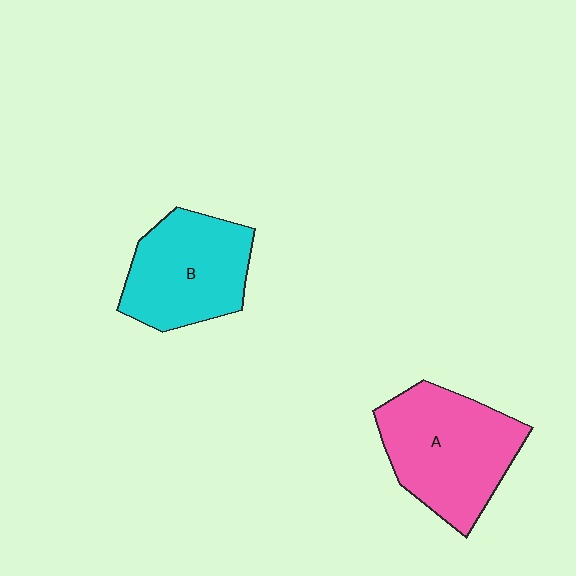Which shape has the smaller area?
Shape B (cyan).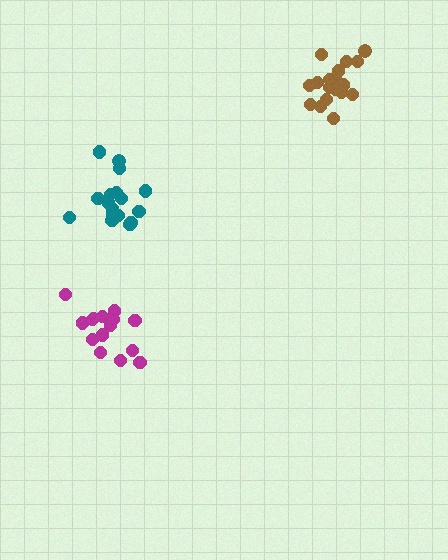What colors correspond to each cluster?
The clusters are colored: brown, magenta, teal.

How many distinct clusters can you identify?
There are 3 distinct clusters.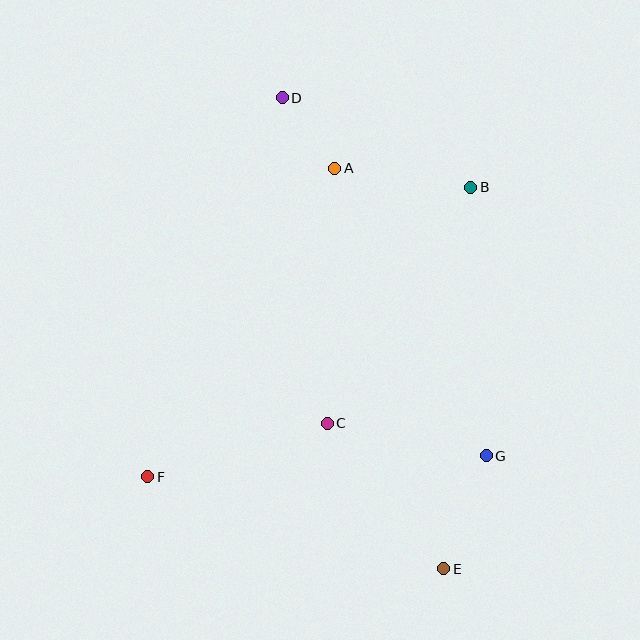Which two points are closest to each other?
Points A and D are closest to each other.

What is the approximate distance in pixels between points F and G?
The distance between F and G is approximately 339 pixels.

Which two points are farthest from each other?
Points D and E are farthest from each other.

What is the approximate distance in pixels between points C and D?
The distance between C and D is approximately 328 pixels.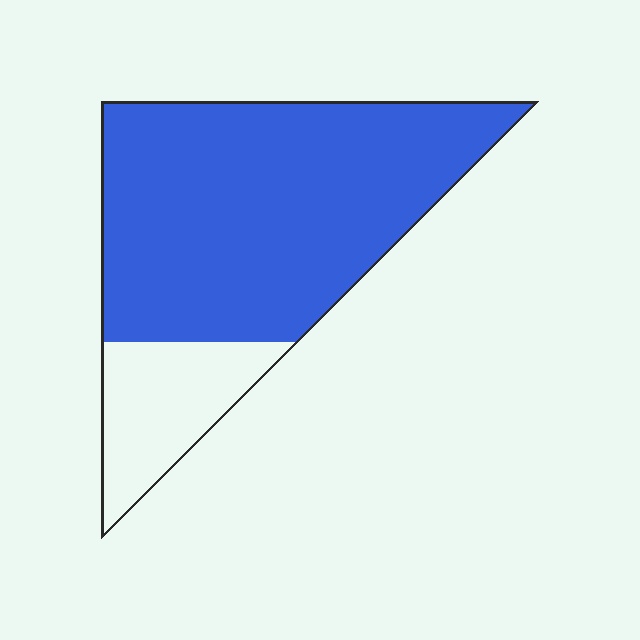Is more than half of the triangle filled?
Yes.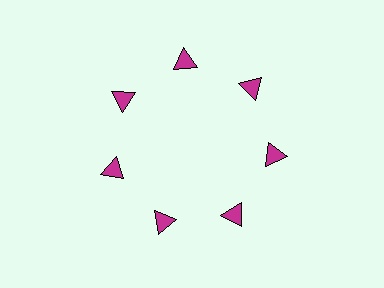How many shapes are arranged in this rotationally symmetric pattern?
There are 7 shapes, arranged in 7 groups of 1.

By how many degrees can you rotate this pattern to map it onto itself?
The pattern maps onto itself every 51 degrees of rotation.